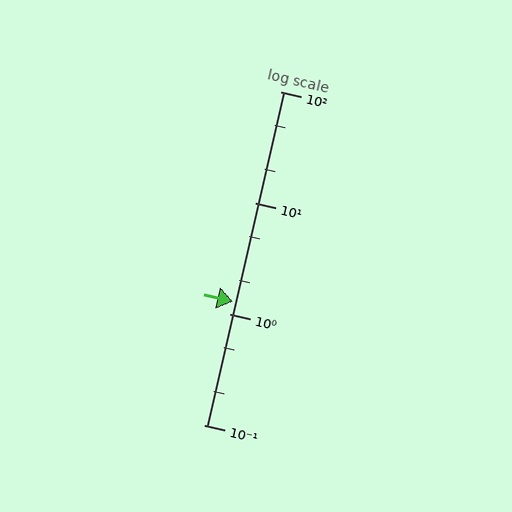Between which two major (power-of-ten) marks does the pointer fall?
The pointer is between 1 and 10.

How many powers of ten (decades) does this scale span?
The scale spans 3 decades, from 0.1 to 100.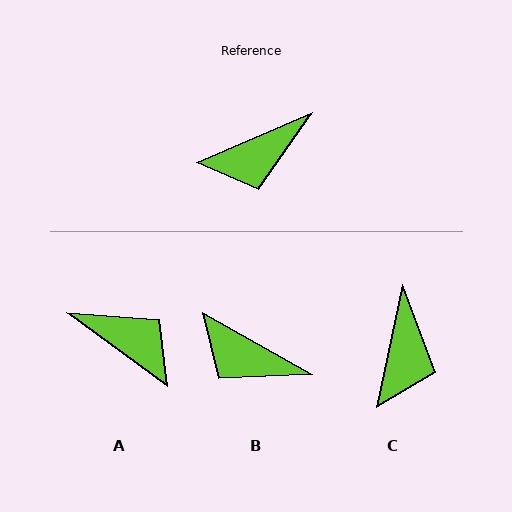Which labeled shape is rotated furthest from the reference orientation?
A, about 121 degrees away.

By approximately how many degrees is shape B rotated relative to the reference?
Approximately 53 degrees clockwise.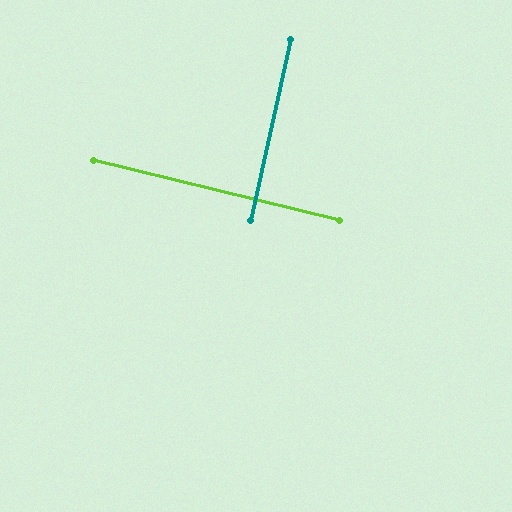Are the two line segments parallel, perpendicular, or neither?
Perpendicular — they meet at approximately 88°.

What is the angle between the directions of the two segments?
Approximately 88 degrees.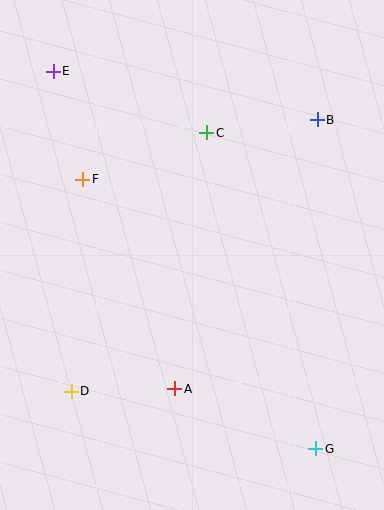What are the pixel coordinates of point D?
Point D is at (71, 391).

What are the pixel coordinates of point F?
Point F is at (83, 179).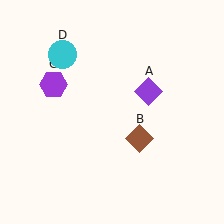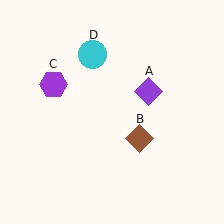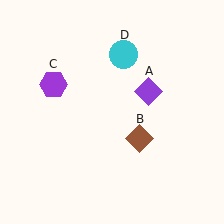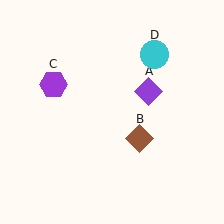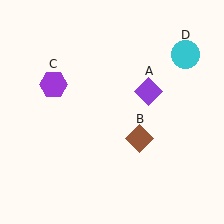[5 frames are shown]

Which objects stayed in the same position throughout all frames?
Purple diamond (object A) and brown diamond (object B) and purple hexagon (object C) remained stationary.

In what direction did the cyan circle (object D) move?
The cyan circle (object D) moved right.